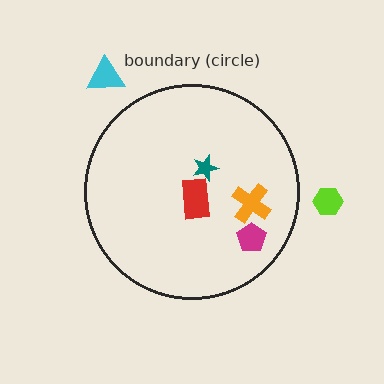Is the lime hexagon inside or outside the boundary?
Outside.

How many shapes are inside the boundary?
4 inside, 2 outside.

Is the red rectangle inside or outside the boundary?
Inside.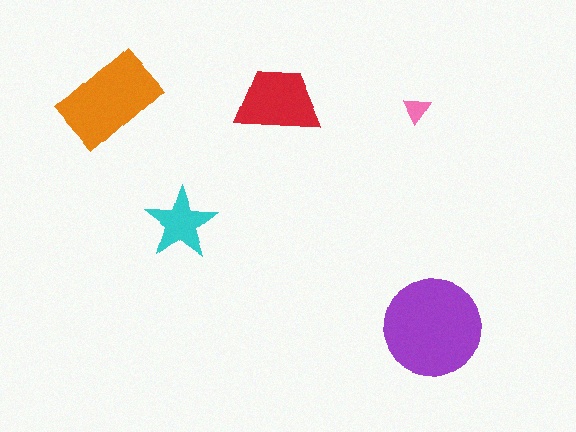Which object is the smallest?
The pink triangle.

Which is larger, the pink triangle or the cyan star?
The cyan star.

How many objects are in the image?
There are 5 objects in the image.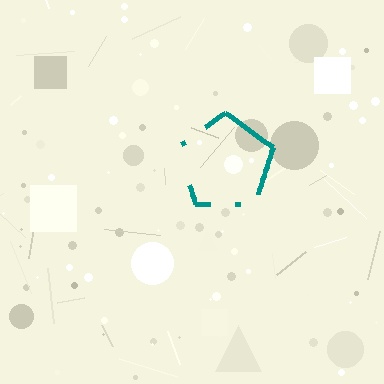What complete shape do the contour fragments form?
The contour fragments form a pentagon.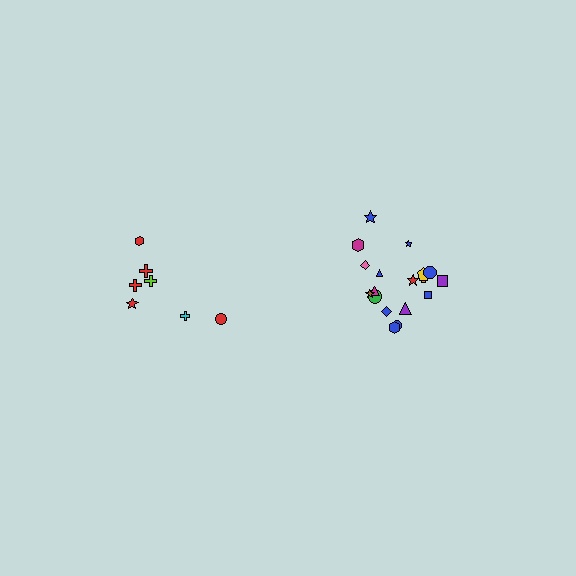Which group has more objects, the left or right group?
The right group.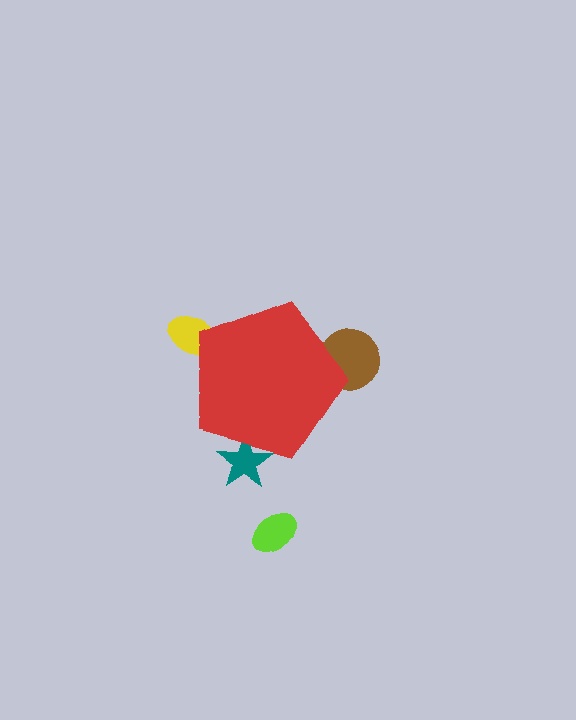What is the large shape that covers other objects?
A red pentagon.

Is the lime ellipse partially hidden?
No, the lime ellipse is fully visible.